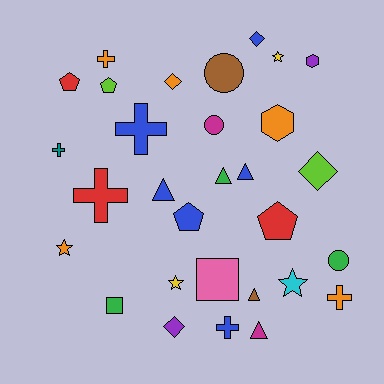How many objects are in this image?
There are 30 objects.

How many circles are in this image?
There are 3 circles.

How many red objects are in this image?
There are 3 red objects.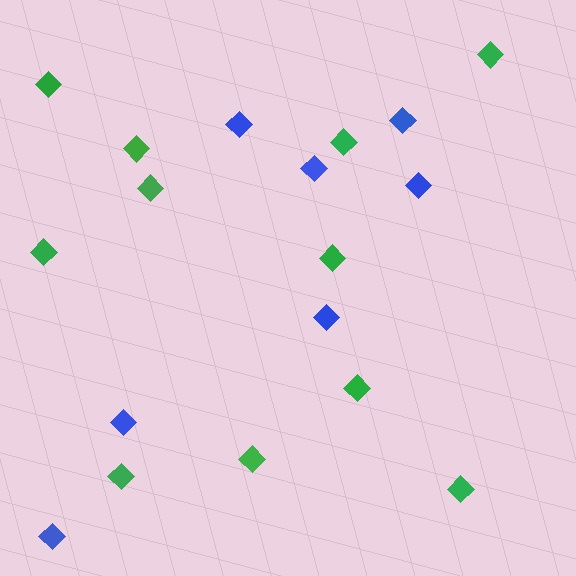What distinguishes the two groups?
There are 2 groups: one group of green diamonds (11) and one group of blue diamonds (7).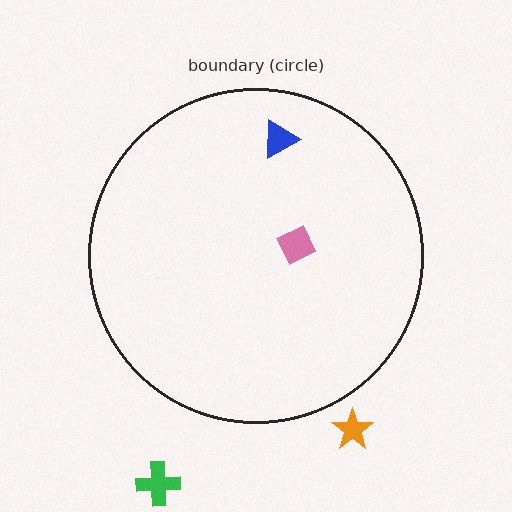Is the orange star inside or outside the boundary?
Outside.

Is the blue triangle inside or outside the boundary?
Inside.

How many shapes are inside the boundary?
2 inside, 2 outside.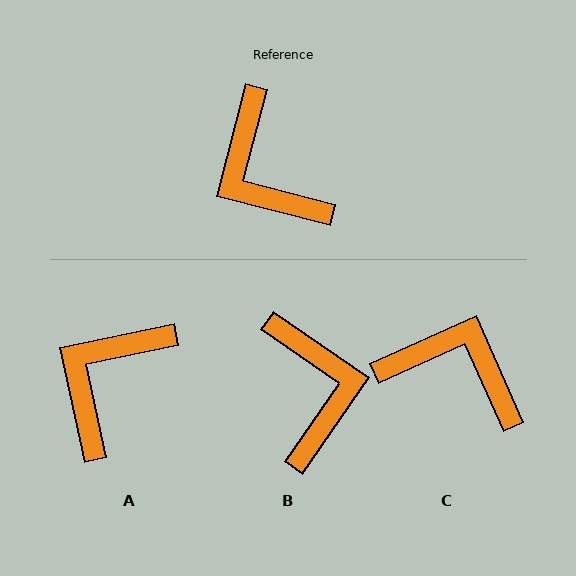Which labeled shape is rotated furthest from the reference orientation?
B, about 160 degrees away.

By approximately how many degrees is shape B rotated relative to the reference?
Approximately 160 degrees counter-clockwise.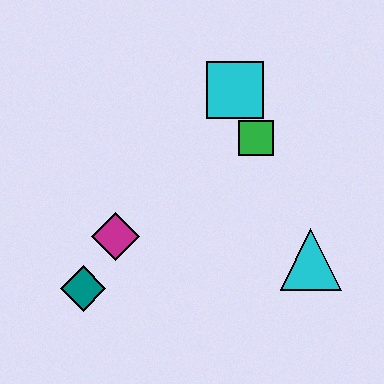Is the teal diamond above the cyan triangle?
No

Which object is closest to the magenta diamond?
The teal diamond is closest to the magenta diamond.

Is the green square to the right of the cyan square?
Yes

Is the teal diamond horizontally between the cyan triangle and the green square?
No